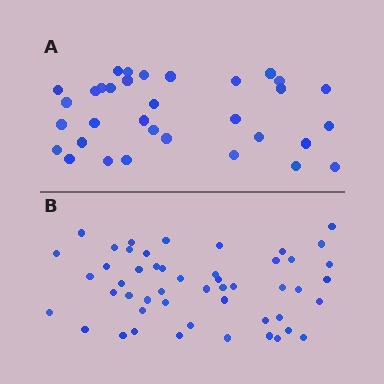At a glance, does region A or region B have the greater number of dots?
Region B (the bottom region) has more dots.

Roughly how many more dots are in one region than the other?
Region B has approximately 15 more dots than region A.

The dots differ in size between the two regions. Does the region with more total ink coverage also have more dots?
No. Region A has more total ink coverage because its dots are larger, but region B actually contains more individual dots. Total area can be misleading — the number of items is what matters here.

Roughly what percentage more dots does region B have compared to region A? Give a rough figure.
About 50% more.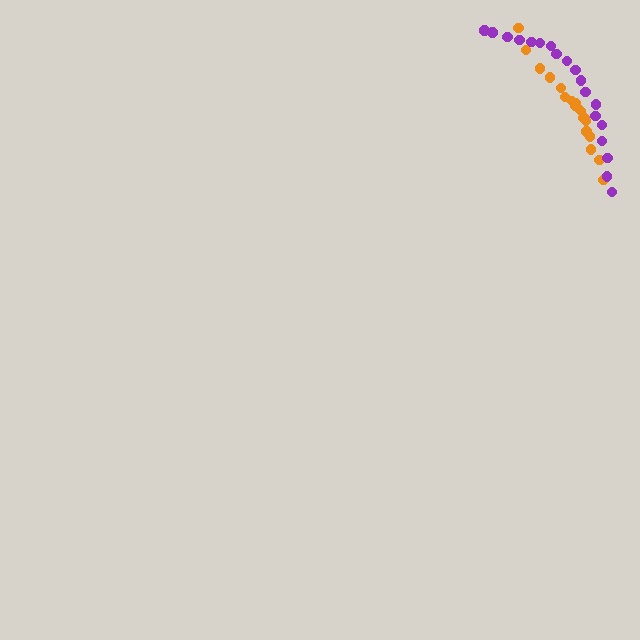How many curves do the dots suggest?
There are 2 distinct paths.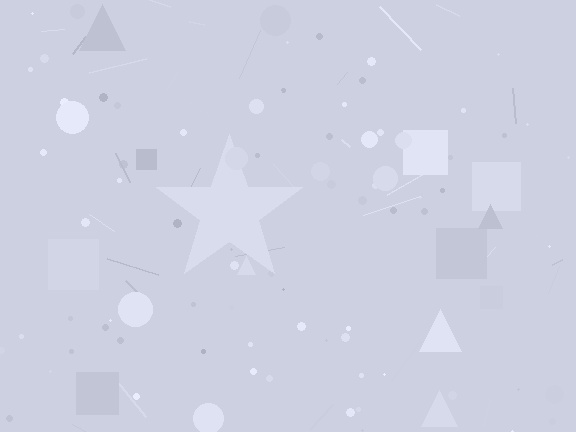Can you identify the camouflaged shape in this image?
The camouflaged shape is a star.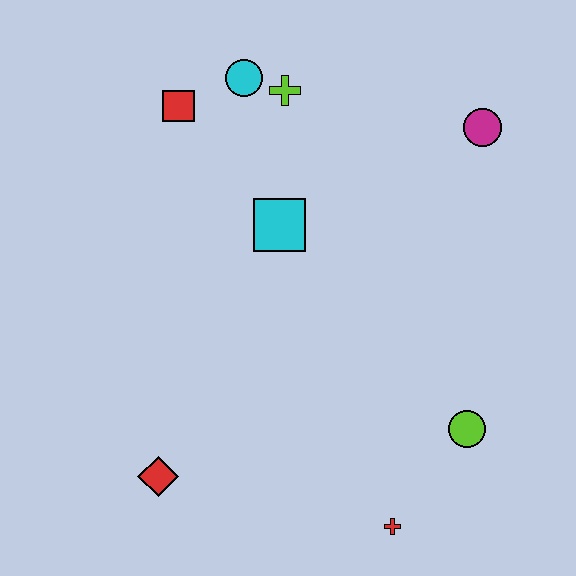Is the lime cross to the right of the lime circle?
No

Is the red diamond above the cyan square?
No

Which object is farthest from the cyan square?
The red cross is farthest from the cyan square.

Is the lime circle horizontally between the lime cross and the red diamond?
No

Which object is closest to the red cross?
The lime circle is closest to the red cross.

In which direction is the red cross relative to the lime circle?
The red cross is below the lime circle.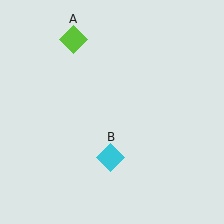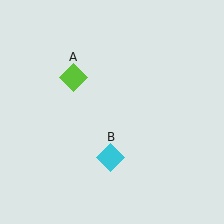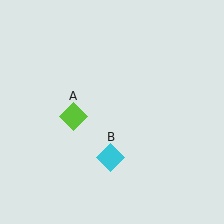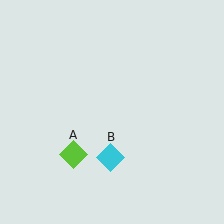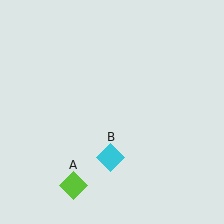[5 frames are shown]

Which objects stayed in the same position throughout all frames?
Cyan diamond (object B) remained stationary.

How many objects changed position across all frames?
1 object changed position: lime diamond (object A).